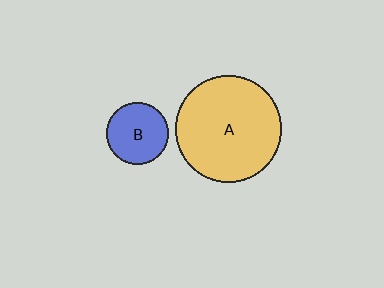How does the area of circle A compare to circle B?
Approximately 2.9 times.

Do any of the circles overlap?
No, none of the circles overlap.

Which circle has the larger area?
Circle A (yellow).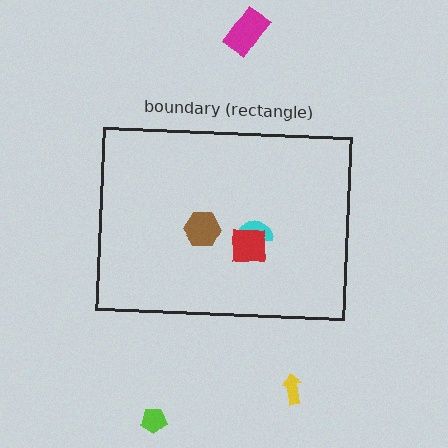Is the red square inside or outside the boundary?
Inside.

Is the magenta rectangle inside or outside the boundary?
Outside.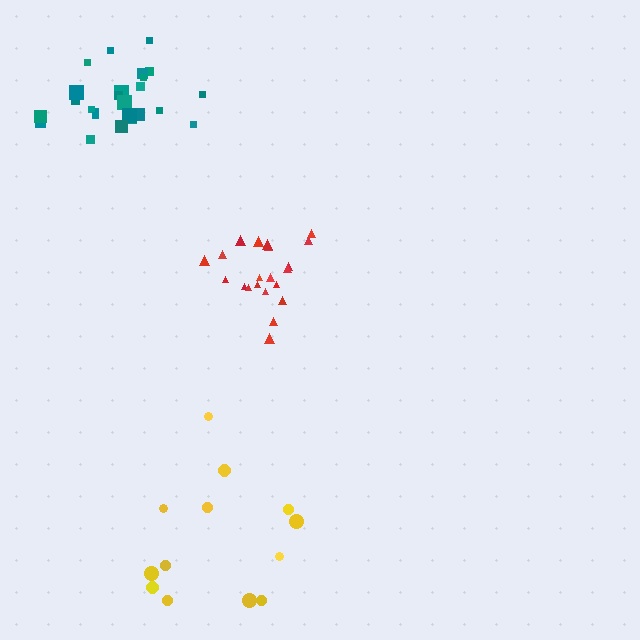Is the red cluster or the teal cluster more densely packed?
Teal.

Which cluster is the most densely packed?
Teal.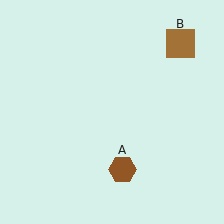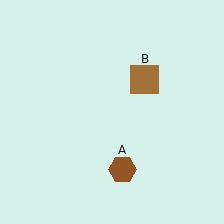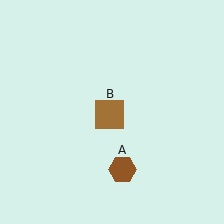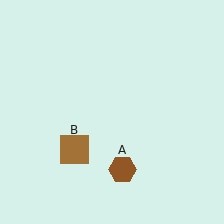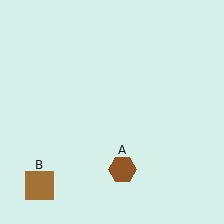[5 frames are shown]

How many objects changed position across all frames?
1 object changed position: brown square (object B).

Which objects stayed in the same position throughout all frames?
Brown hexagon (object A) remained stationary.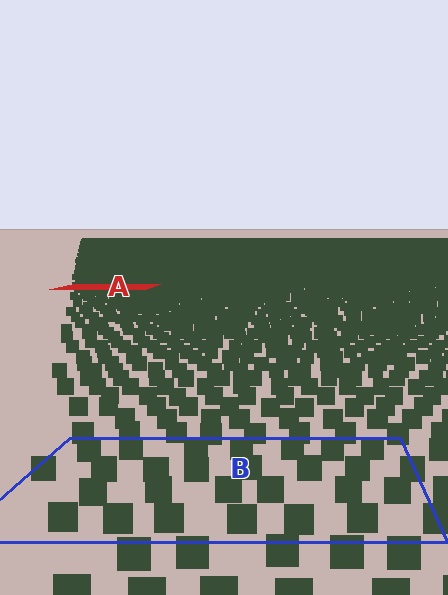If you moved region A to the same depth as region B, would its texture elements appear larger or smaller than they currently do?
They would appear larger. At a closer depth, the same texture elements are projected at a bigger on-screen size.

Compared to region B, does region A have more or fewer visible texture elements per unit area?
Region A has more texture elements per unit area — they are packed more densely because it is farther away.